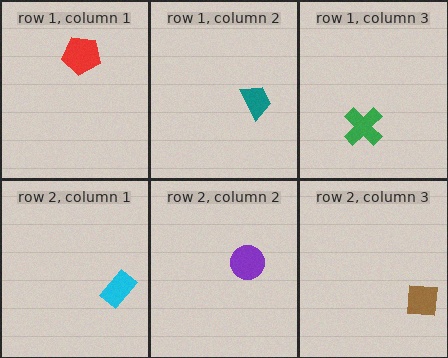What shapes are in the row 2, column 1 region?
The cyan rectangle.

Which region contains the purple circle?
The row 2, column 2 region.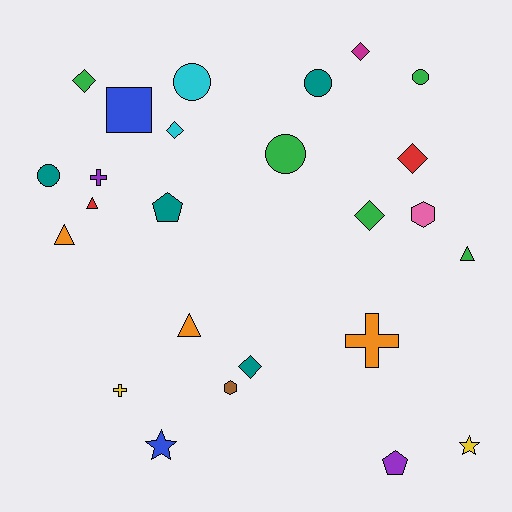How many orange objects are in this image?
There are 3 orange objects.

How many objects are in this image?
There are 25 objects.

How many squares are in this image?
There is 1 square.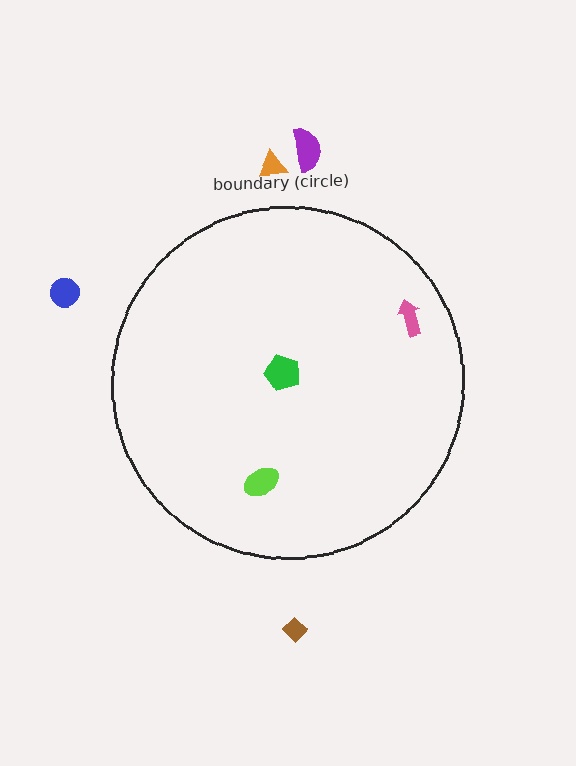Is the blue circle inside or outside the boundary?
Outside.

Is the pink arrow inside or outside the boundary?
Inside.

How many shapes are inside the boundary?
3 inside, 4 outside.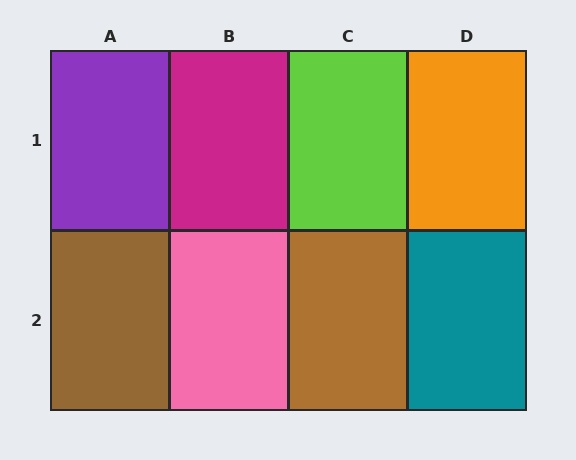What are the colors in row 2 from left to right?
Brown, pink, brown, teal.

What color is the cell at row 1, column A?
Purple.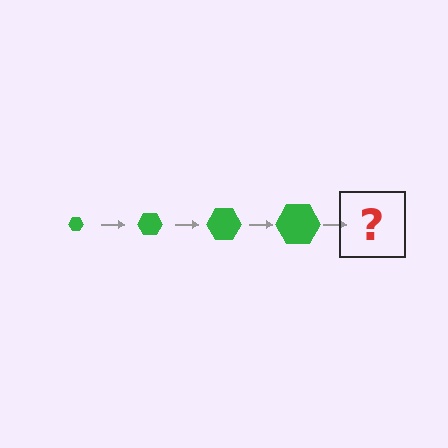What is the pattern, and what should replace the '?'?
The pattern is that the hexagon gets progressively larger each step. The '?' should be a green hexagon, larger than the previous one.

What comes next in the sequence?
The next element should be a green hexagon, larger than the previous one.